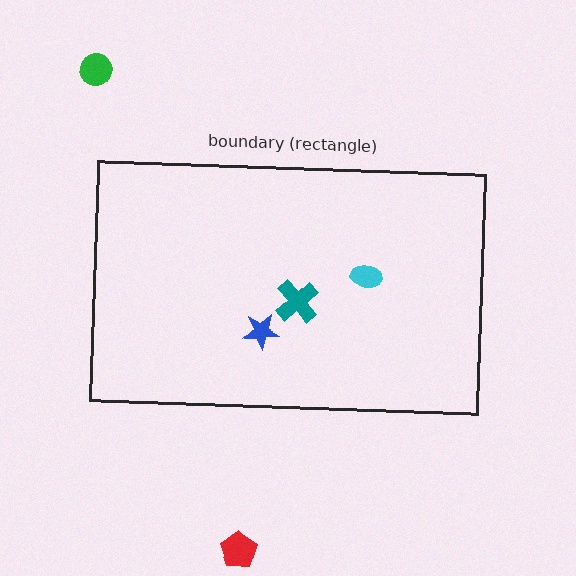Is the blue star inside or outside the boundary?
Inside.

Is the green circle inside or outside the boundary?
Outside.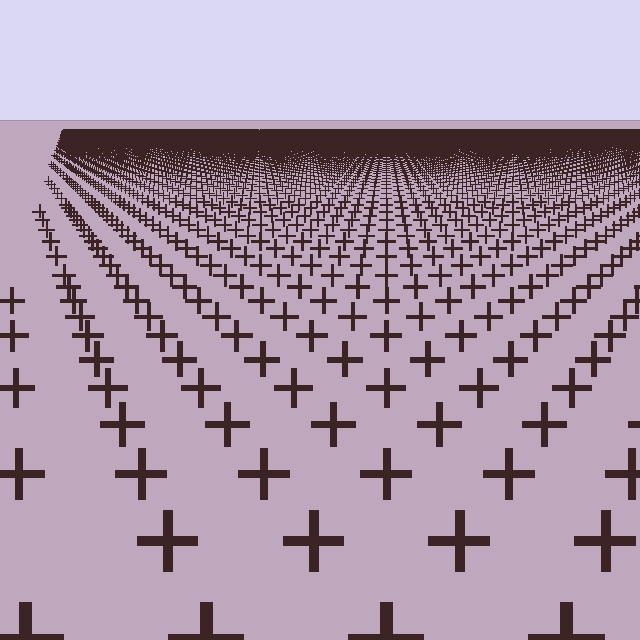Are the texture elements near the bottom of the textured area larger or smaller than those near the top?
Larger. Near the bottom, elements are closer to the viewer and appear at a bigger on-screen size.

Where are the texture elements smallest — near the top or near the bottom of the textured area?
Near the top.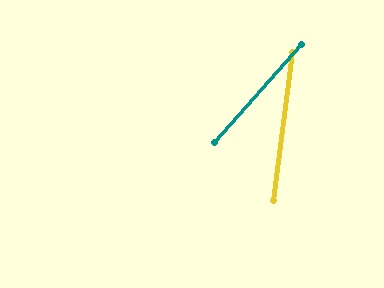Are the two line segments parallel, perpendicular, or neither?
Neither parallel nor perpendicular — they differ by about 34°.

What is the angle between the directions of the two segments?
Approximately 34 degrees.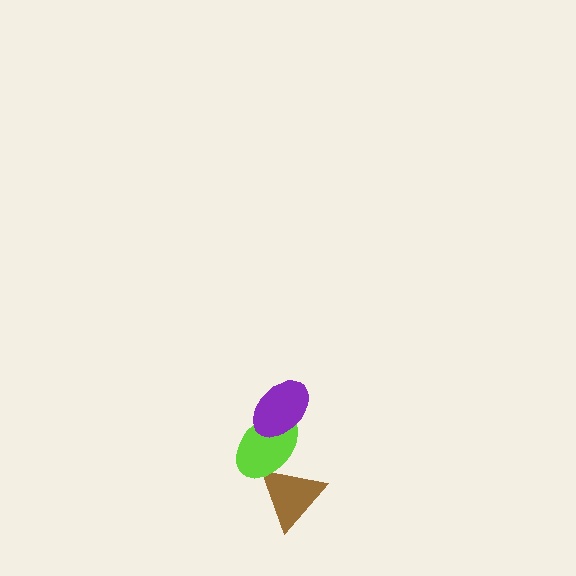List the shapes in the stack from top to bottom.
From top to bottom: the purple ellipse, the lime ellipse, the brown triangle.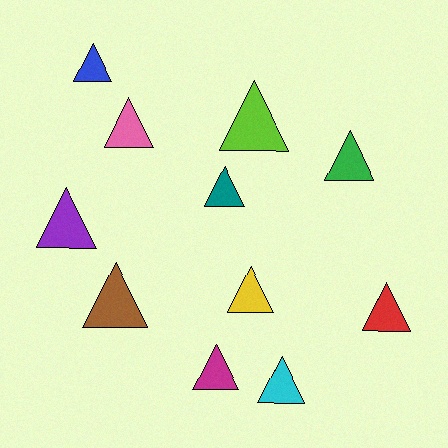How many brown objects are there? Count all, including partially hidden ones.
There is 1 brown object.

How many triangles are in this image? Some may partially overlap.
There are 11 triangles.